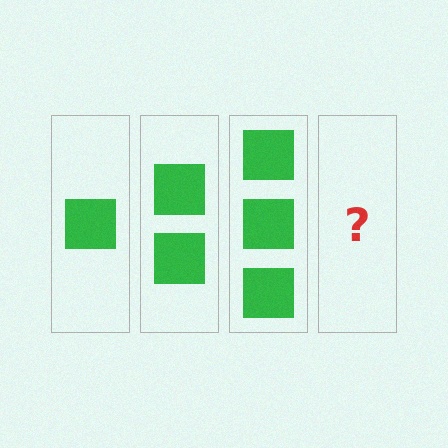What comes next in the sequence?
The next element should be 4 squares.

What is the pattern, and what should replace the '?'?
The pattern is that each step adds one more square. The '?' should be 4 squares.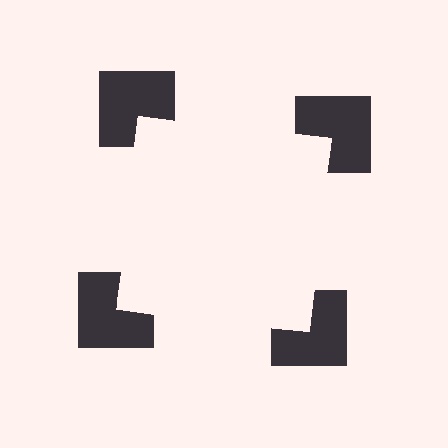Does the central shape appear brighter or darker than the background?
It typically appears slightly brighter than the background, even though no actual brightness change is drawn.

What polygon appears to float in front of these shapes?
An illusory square — its edges are inferred from the aligned wedge cuts in the notched squares, not physically drawn.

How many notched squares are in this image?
There are 4 — one at each vertex of the illusory square.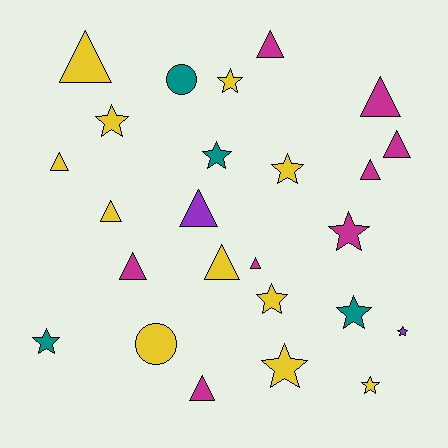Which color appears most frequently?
Yellow, with 11 objects.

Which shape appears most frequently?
Triangle, with 12 objects.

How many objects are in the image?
There are 25 objects.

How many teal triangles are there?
There are no teal triangles.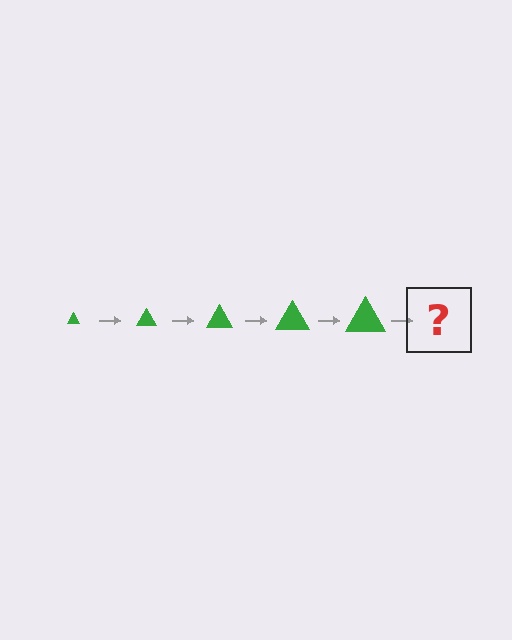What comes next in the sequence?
The next element should be a green triangle, larger than the previous one.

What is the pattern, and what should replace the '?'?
The pattern is that the triangle gets progressively larger each step. The '?' should be a green triangle, larger than the previous one.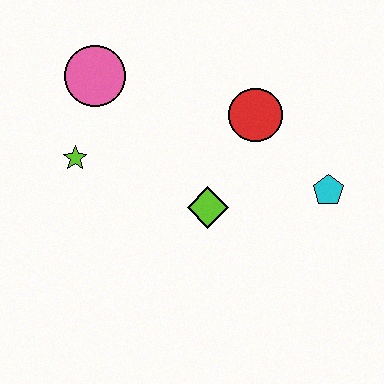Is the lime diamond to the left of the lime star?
No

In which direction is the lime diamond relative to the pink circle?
The lime diamond is below the pink circle.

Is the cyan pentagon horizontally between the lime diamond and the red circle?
No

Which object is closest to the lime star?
The pink circle is closest to the lime star.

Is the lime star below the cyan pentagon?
No